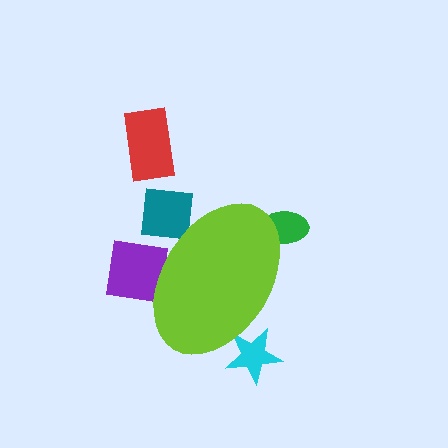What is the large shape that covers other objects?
A lime ellipse.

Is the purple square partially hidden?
Yes, the purple square is partially hidden behind the lime ellipse.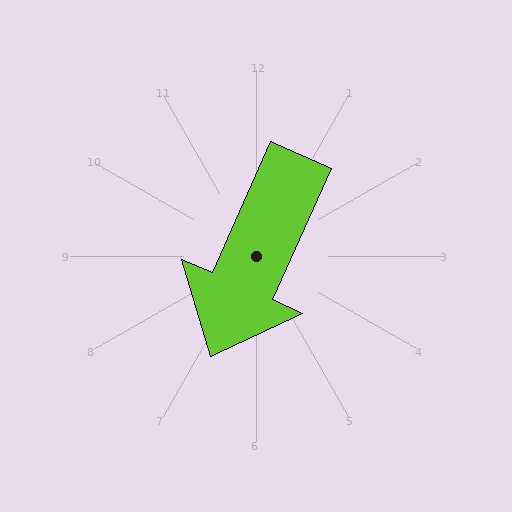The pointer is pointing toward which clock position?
Roughly 7 o'clock.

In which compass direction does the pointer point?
Southwest.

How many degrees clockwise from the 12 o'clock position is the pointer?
Approximately 204 degrees.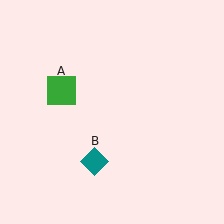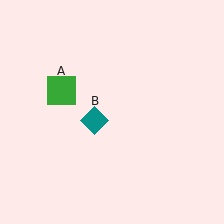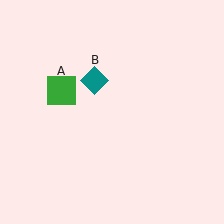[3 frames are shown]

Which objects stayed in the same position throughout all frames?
Green square (object A) remained stationary.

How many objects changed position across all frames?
1 object changed position: teal diamond (object B).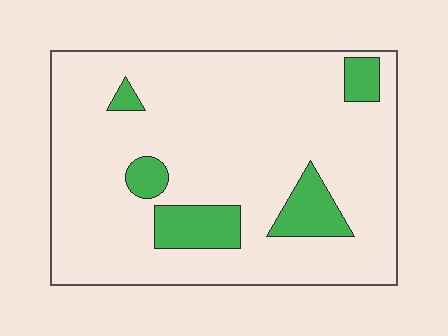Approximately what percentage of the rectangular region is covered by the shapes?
Approximately 15%.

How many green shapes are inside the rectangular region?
5.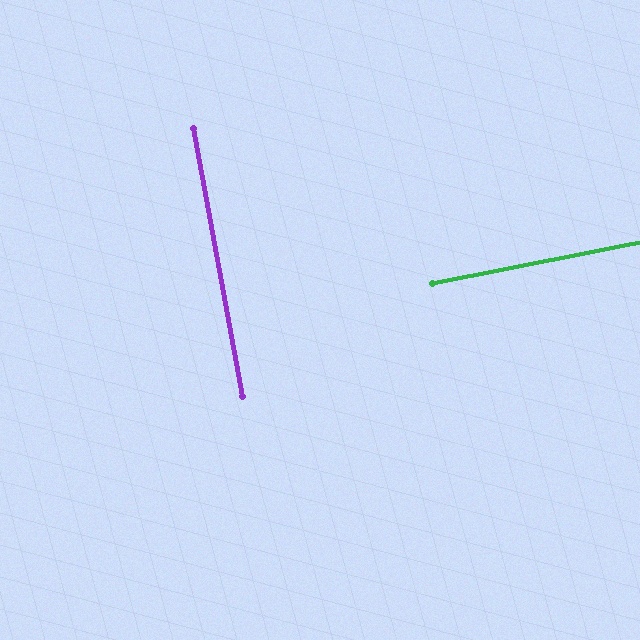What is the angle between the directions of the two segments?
Approximately 89 degrees.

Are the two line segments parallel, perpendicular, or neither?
Perpendicular — they meet at approximately 89°.